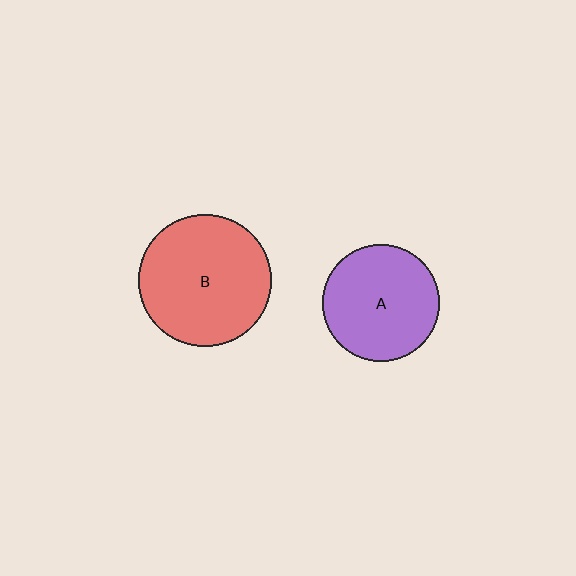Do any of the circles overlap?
No, none of the circles overlap.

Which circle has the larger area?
Circle B (red).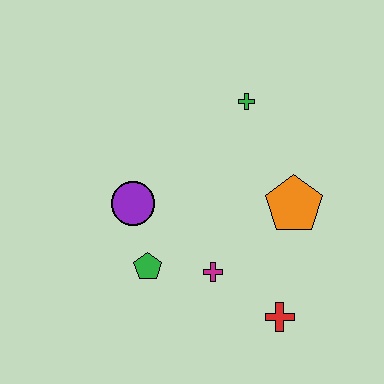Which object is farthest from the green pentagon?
The green cross is farthest from the green pentagon.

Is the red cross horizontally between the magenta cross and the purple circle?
No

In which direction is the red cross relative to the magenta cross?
The red cross is to the right of the magenta cross.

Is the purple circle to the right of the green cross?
No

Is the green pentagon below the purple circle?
Yes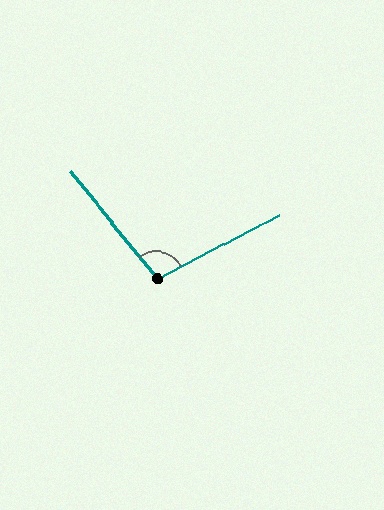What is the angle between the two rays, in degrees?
Approximately 101 degrees.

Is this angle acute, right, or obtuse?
It is obtuse.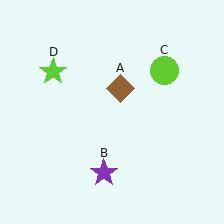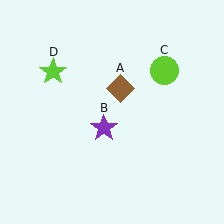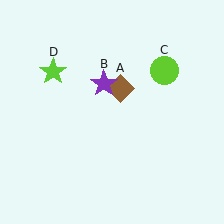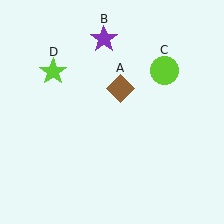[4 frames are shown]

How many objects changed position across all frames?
1 object changed position: purple star (object B).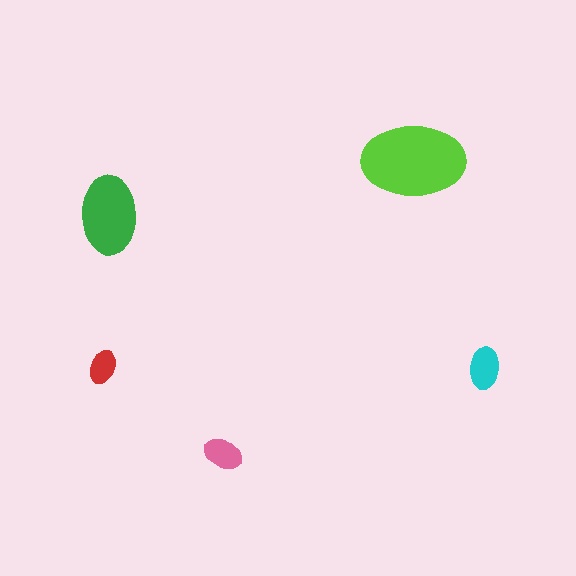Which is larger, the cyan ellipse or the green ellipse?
The green one.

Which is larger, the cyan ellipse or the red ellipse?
The cyan one.